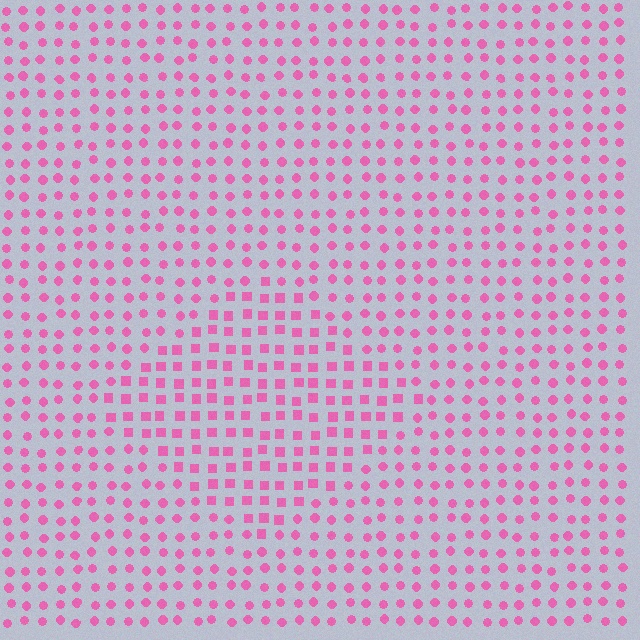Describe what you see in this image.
The image is filled with small pink elements arranged in a uniform grid. A diamond-shaped region contains squares, while the surrounding area contains circles. The boundary is defined purely by the change in element shape.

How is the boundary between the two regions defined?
The boundary is defined by a change in element shape: squares inside vs. circles outside. All elements share the same color and spacing.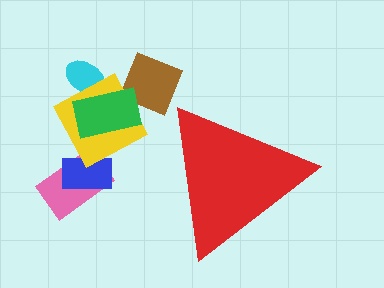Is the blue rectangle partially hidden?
No, the blue rectangle is fully visible.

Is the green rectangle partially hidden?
No, the green rectangle is fully visible.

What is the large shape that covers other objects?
A red triangle.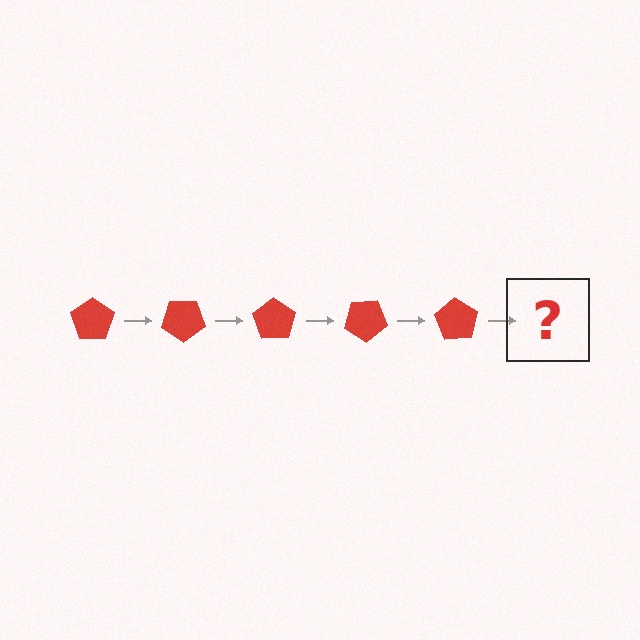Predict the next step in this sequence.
The next step is a red pentagon rotated 175 degrees.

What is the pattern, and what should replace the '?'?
The pattern is that the pentagon rotates 35 degrees each step. The '?' should be a red pentagon rotated 175 degrees.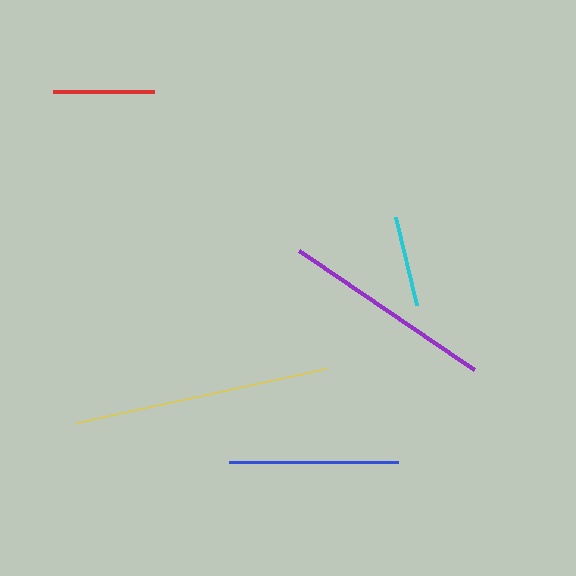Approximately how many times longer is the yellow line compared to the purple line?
The yellow line is approximately 1.2 times the length of the purple line.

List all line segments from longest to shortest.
From longest to shortest: yellow, purple, blue, red, cyan.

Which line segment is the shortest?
The cyan line is the shortest at approximately 91 pixels.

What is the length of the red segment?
The red segment is approximately 101 pixels long.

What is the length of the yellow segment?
The yellow segment is approximately 255 pixels long.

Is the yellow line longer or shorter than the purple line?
The yellow line is longer than the purple line.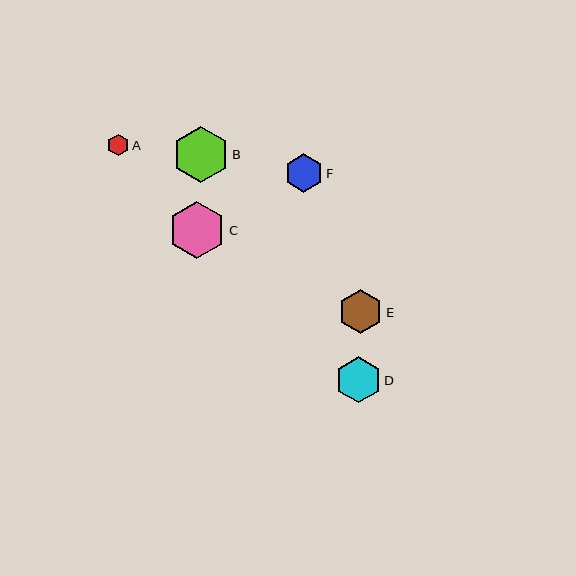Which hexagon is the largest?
Hexagon C is the largest with a size of approximately 57 pixels.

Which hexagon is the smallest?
Hexagon A is the smallest with a size of approximately 21 pixels.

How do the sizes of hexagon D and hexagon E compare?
Hexagon D and hexagon E are approximately the same size.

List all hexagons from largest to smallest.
From largest to smallest: C, B, D, E, F, A.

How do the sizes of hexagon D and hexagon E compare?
Hexagon D and hexagon E are approximately the same size.